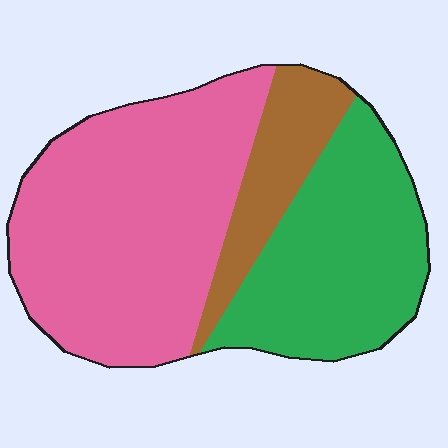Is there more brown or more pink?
Pink.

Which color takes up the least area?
Brown, at roughly 15%.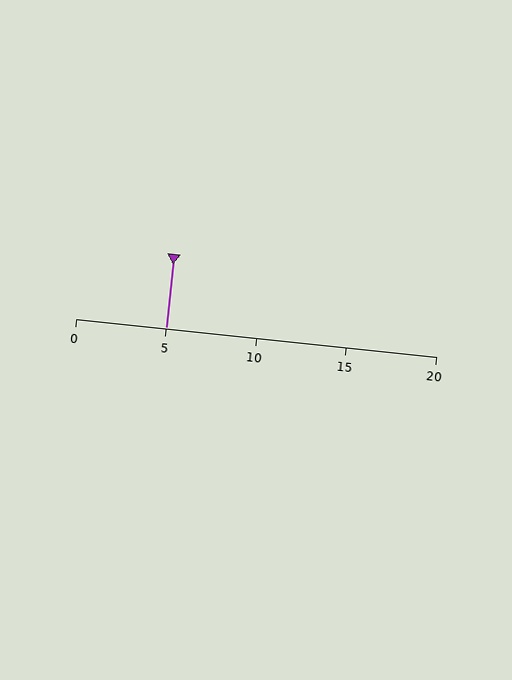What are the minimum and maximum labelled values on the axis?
The axis runs from 0 to 20.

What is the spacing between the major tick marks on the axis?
The major ticks are spaced 5 apart.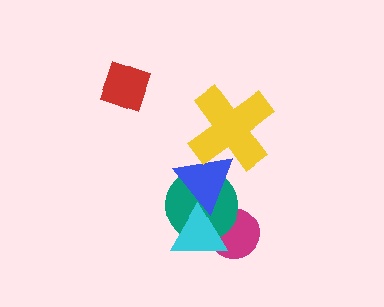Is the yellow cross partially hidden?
No, no other shape covers it.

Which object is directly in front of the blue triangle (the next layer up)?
The cyan triangle is directly in front of the blue triangle.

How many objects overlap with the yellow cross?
1 object overlaps with the yellow cross.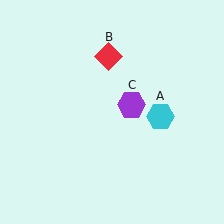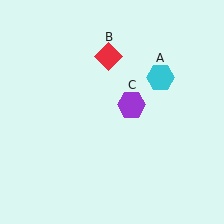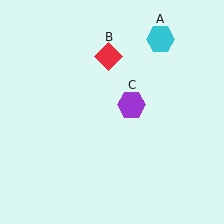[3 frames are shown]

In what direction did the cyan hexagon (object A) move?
The cyan hexagon (object A) moved up.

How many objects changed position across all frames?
1 object changed position: cyan hexagon (object A).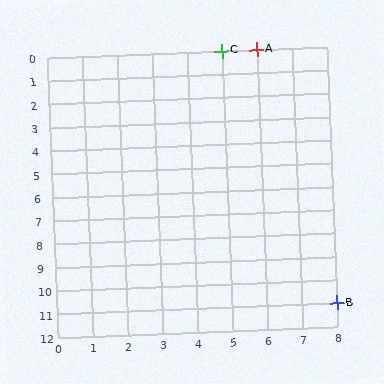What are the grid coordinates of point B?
Point B is at grid coordinates (8, 11).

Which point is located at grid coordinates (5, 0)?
Point C is at (5, 0).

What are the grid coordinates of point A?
Point A is at grid coordinates (6, 0).